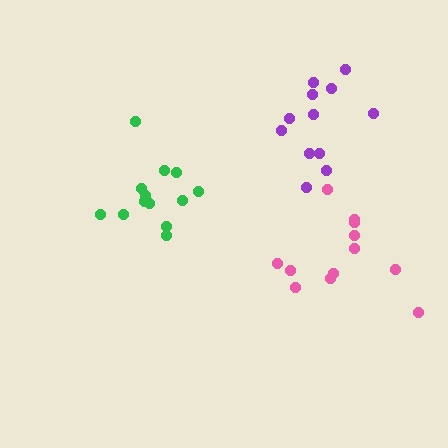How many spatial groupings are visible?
There are 3 spatial groupings.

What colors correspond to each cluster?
The clusters are colored: green, pink, purple.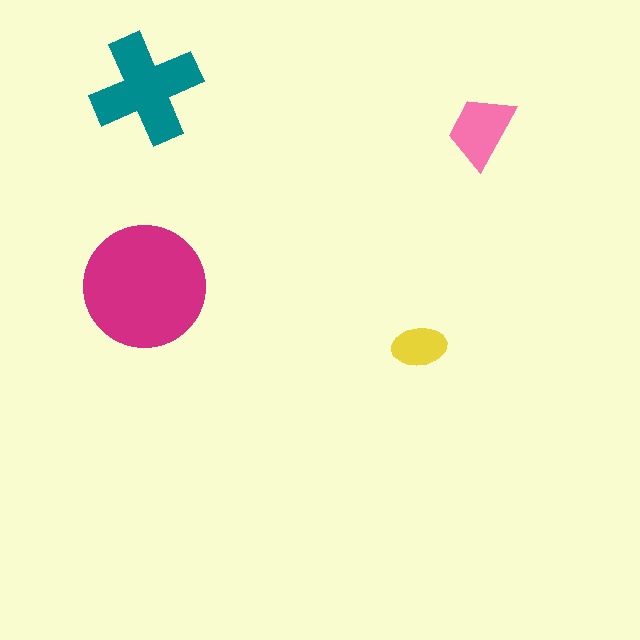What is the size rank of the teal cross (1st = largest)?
2nd.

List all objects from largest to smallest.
The magenta circle, the teal cross, the pink trapezoid, the yellow ellipse.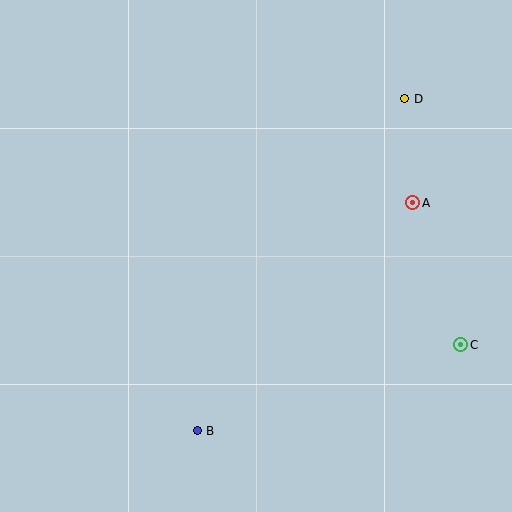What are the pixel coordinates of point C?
Point C is at (461, 345).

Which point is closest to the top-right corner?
Point D is closest to the top-right corner.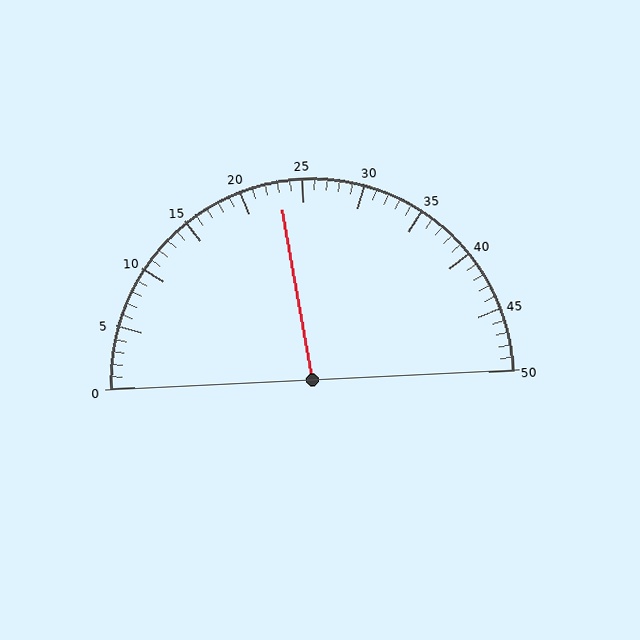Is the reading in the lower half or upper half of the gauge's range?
The reading is in the lower half of the range (0 to 50).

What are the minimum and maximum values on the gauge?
The gauge ranges from 0 to 50.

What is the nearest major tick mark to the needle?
The nearest major tick mark is 25.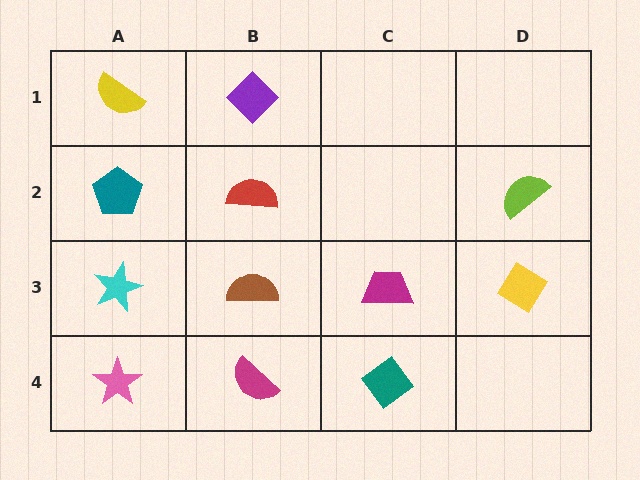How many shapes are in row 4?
3 shapes.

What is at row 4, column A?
A pink star.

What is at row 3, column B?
A brown semicircle.